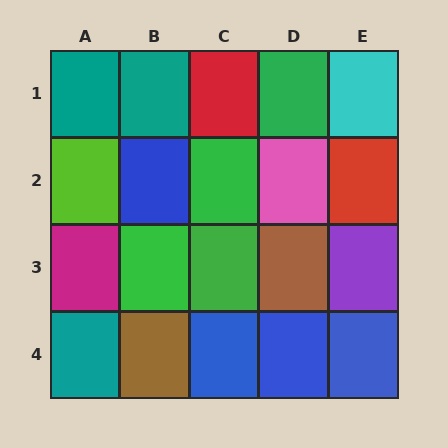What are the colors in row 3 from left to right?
Magenta, green, green, brown, purple.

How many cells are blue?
4 cells are blue.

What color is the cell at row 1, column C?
Red.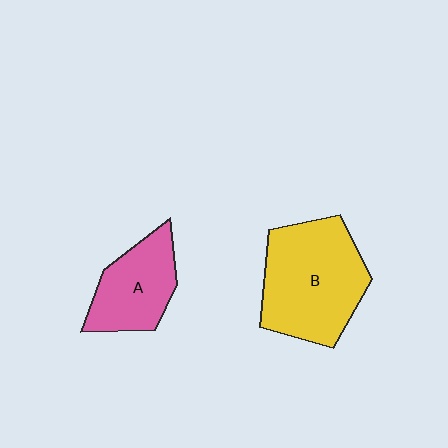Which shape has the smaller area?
Shape A (pink).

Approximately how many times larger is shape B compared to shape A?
Approximately 1.6 times.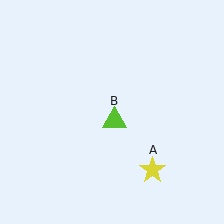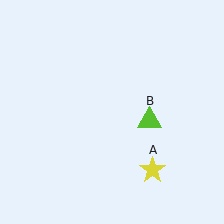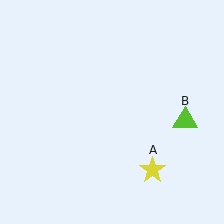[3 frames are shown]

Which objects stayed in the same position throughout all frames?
Yellow star (object A) remained stationary.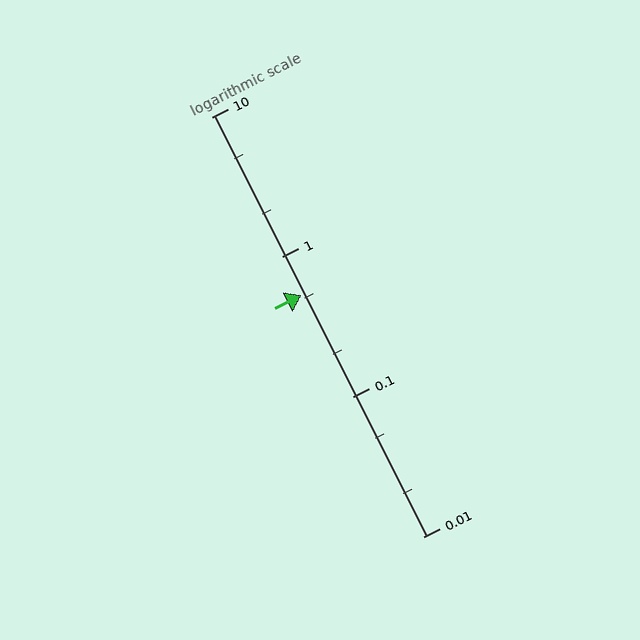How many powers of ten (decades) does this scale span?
The scale spans 3 decades, from 0.01 to 10.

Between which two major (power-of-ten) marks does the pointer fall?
The pointer is between 0.1 and 1.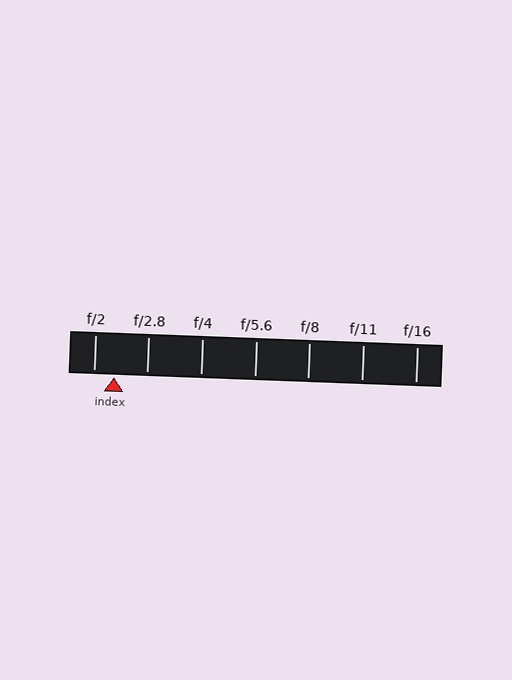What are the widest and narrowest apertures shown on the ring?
The widest aperture shown is f/2 and the narrowest is f/16.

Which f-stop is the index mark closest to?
The index mark is closest to f/2.